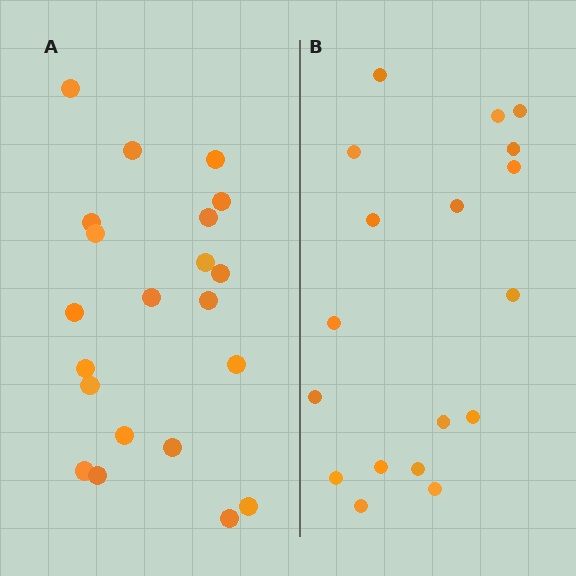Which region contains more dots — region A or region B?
Region A (the left region) has more dots.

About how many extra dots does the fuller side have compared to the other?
Region A has just a few more — roughly 2 or 3 more dots than region B.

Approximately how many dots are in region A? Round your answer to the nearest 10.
About 20 dots. (The exact count is 21, which rounds to 20.)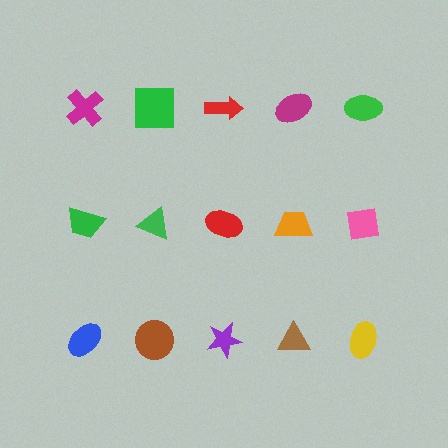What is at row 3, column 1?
A blue ellipse.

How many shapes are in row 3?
5 shapes.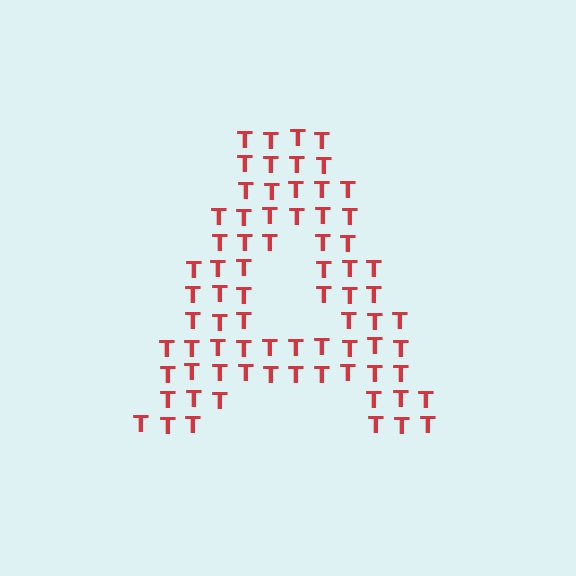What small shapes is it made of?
It is made of small letter T's.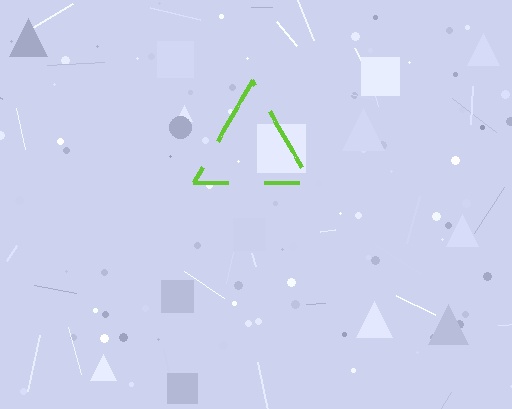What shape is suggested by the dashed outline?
The dashed outline suggests a triangle.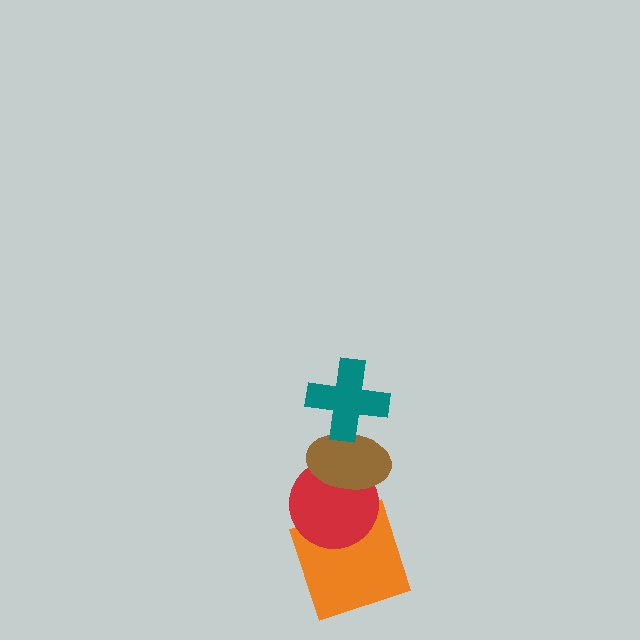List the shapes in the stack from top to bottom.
From top to bottom: the teal cross, the brown ellipse, the red circle, the orange square.